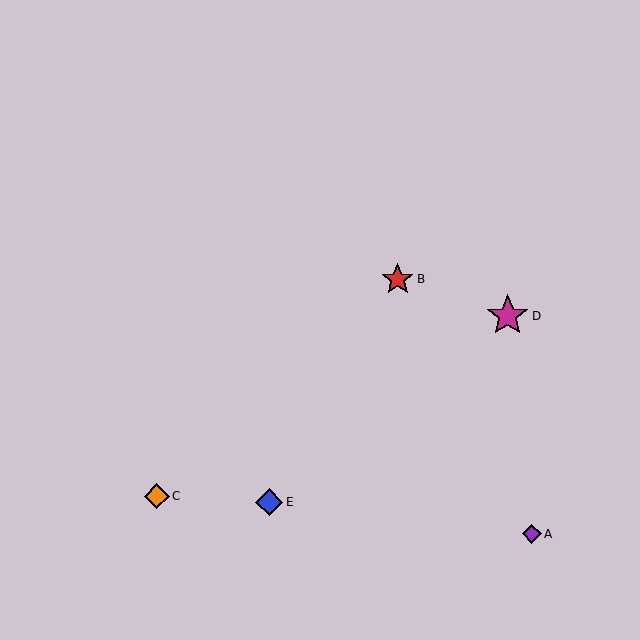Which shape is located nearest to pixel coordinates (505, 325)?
The magenta star (labeled D) at (508, 316) is nearest to that location.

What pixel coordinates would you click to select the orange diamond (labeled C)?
Click at (157, 496) to select the orange diamond C.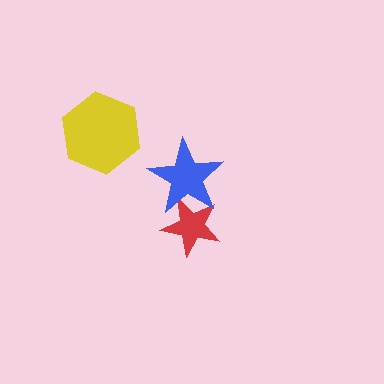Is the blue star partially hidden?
No, no other shape covers it.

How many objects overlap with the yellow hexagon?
0 objects overlap with the yellow hexagon.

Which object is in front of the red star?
The blue star is in front of the red star.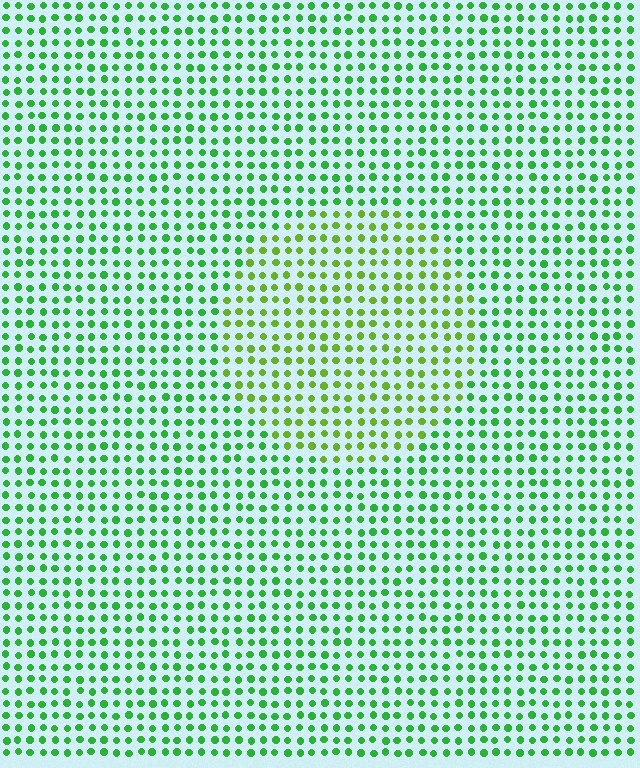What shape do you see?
I see a circle.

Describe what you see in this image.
The image is filled with small green elements in a uniform arrangement. A circle-shaped region is visible where the elements are tinted to a slightly different hue, forming a subtle color boundary.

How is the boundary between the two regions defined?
The boundary is defined purely by a slight shift in hue (about 33 degrees). Spacing, size, and orientation are identical on both sides.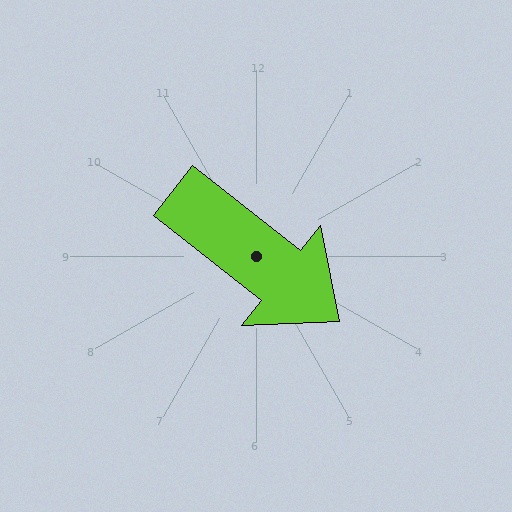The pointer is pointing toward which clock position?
Roughly 4 o'clock.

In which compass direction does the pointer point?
Southeast.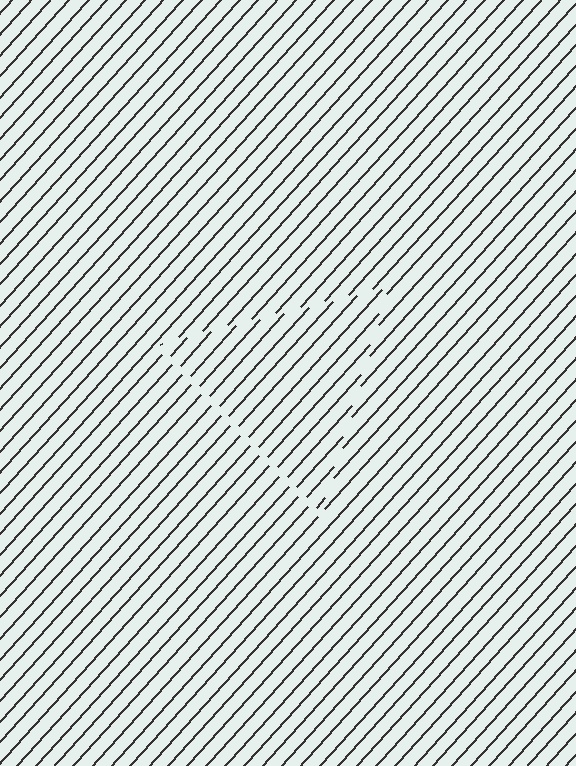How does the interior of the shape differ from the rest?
The interior of the shape contains the same grating, shifted by half a period — the contour is defined by the phase discontinuity where line-ends from the inner and outer gratings abut.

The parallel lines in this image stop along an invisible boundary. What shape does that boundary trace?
An illusory triangle. The interior of the shape contains the same grating, shifted by half a period — the contour is defined by the phase discontinuity where line-ends from the inner and outer gratings abut.